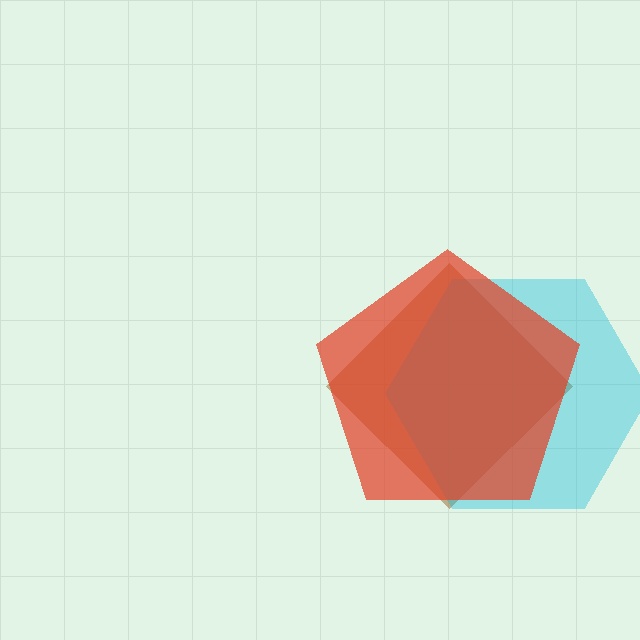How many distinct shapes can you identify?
There are 3 distinct shapes: a brown diamond, a cyan hexagon, a red pentagon.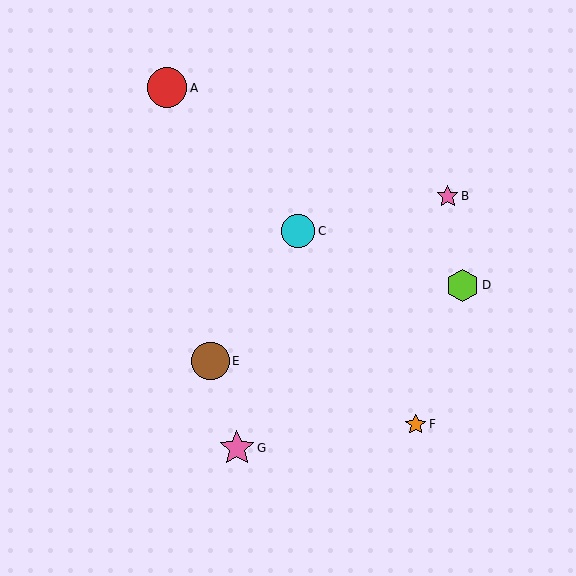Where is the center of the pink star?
The center of the pink star is at (448, 196).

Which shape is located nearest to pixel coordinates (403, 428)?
The orange star (labeled F) at (416, 425) is nearest to that location.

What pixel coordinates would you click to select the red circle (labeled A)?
Click at (167, 88) to select the red circle A.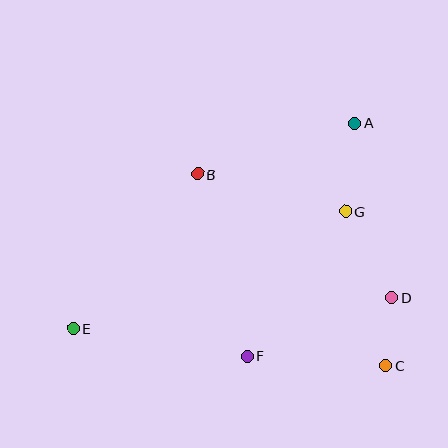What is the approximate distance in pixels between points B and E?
The distance between B and E is approximately 198 pixels.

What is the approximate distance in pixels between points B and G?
The distance between B and G is approximately 153 pixels.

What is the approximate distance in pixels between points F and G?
The distance between F and G is approximately 175 pixels.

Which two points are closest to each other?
Points C and D are closest to each other.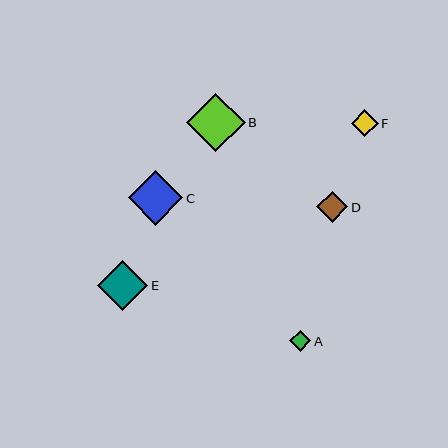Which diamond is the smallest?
Diamond A is the smallest with a size of approximately 21 pixels.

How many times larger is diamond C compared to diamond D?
Diamond C is approximately 1.8 times the size of diamond D.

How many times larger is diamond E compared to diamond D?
Diamond E is approximately 1.6 times the size of diamond D.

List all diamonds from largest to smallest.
From largest to smallest: B, C, E, D, F, A.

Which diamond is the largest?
Diamond B is the largest with a size of approximately 59 pixels.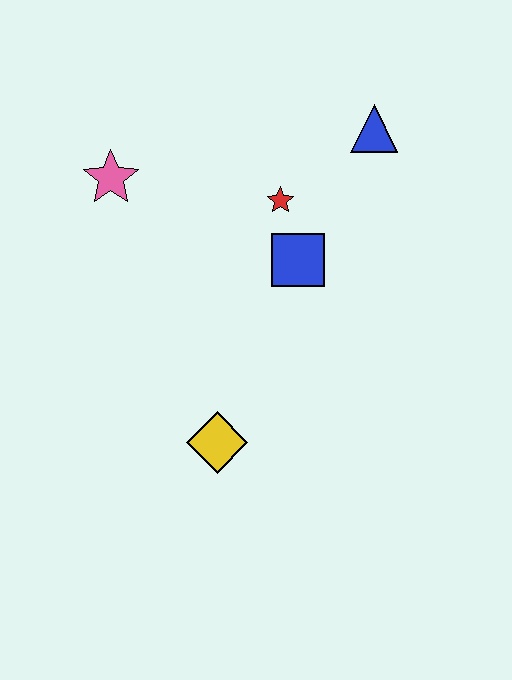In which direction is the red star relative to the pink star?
The red star is to the right of the pink star.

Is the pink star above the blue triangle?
No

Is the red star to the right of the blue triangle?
No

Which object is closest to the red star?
The blue square is closest to the red star.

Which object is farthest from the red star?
The yellow diamond is farthest from the red star.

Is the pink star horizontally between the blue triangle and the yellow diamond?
No